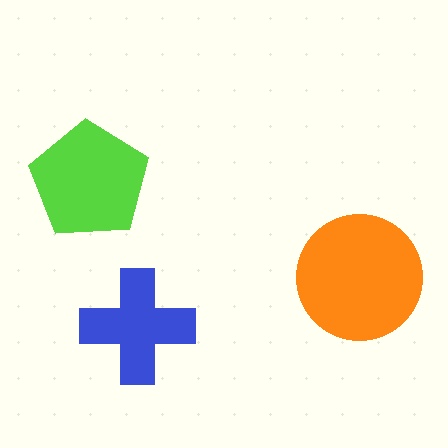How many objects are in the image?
There are 3 objects in the image.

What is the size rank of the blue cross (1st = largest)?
3rd.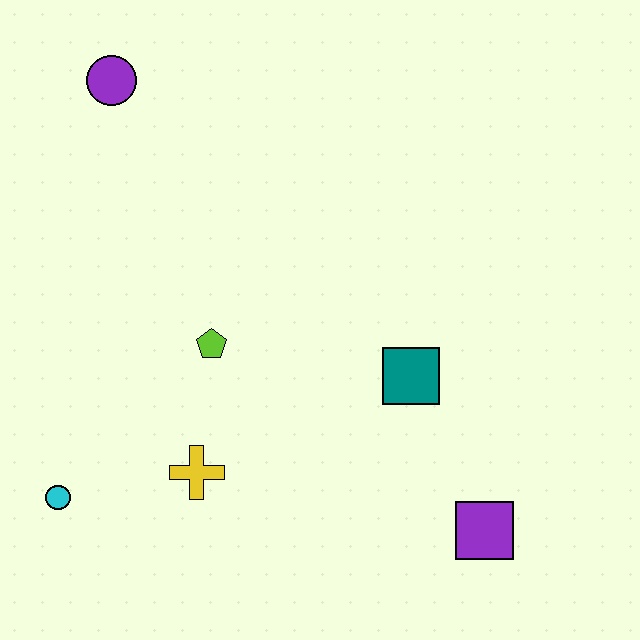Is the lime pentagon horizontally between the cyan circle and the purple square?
Yes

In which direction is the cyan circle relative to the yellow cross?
The cyan circle is to the left of the yellow cross.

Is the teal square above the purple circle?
No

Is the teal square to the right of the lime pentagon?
Yes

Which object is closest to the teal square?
The purple square is closest to the teal square.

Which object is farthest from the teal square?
The purple circle is farthest from the teal square.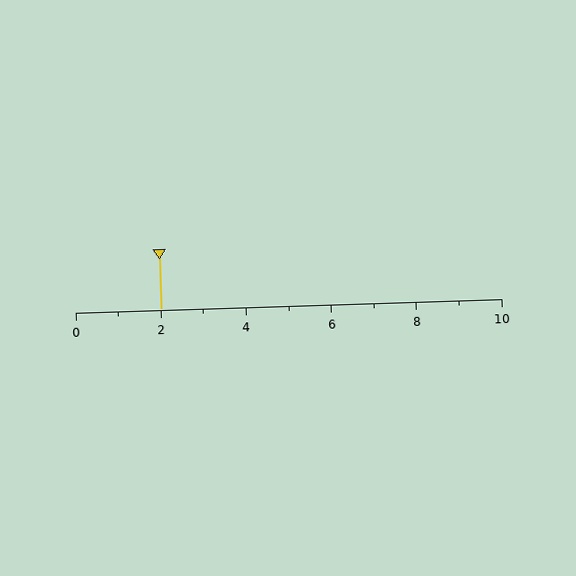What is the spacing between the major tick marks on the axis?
The major ticks are spaced 2 apart.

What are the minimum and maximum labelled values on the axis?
The axis runs from 0 to 10.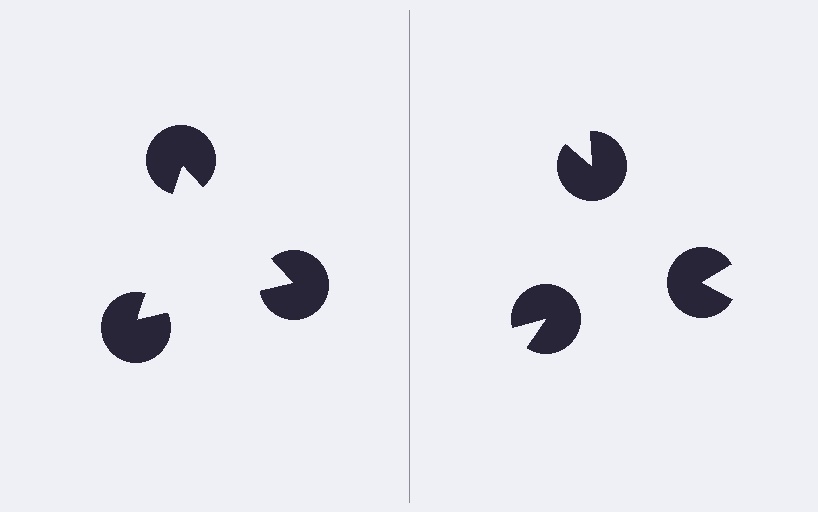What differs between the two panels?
The pac-man discs are positioned identically on both sides; only the wedge orientations differ. On the left they align to a triangle; on the right they are misaligned.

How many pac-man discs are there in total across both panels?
6 — 3 on each side.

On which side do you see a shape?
An illusory triangle appears on the left side. On the right side the wedge cuts are rotated, so no coherent shape forms.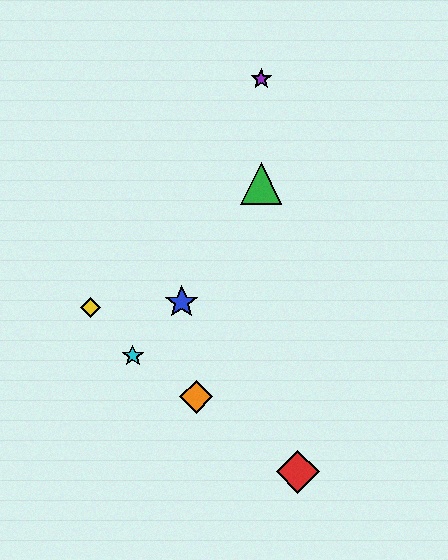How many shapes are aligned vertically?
2 shapes (the green triangle, the purple star) are aligned vertically.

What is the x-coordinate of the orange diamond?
The orange diamond is at x≈196.